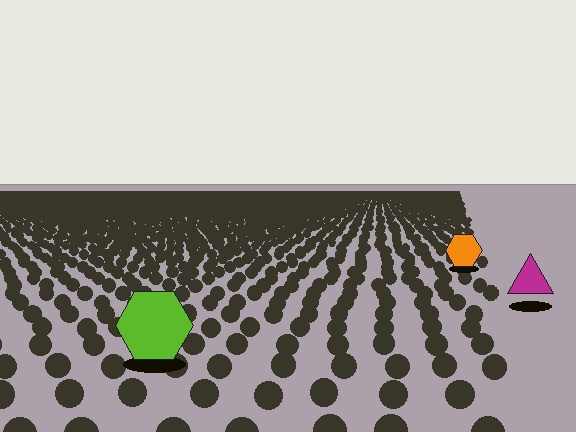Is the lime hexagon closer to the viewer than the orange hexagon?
Yes. The lime hexagon is closer — you can tell from the texture gradient: the ground texture is coarser near it.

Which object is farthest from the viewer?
The orange hexagon is farthest from the viewer. It appears smaller and the ground texture around it is denser.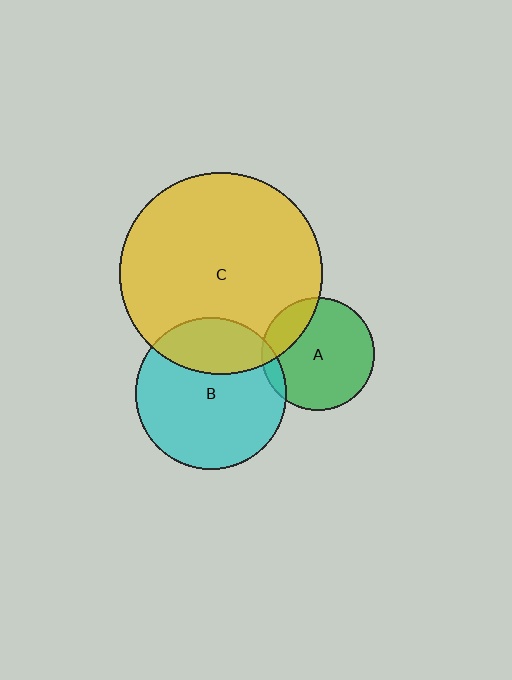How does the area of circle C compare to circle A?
Approximately 3.2 times.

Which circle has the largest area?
Circle C (yellow).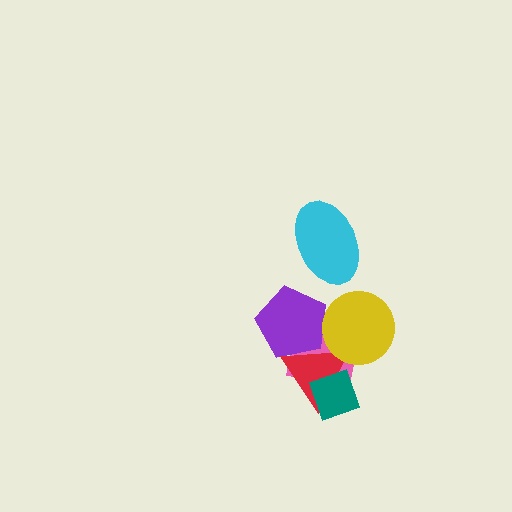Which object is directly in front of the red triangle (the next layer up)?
The teal diamond is directly in front of the red triangle.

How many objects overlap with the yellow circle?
3 objects overlap with the yellow circle.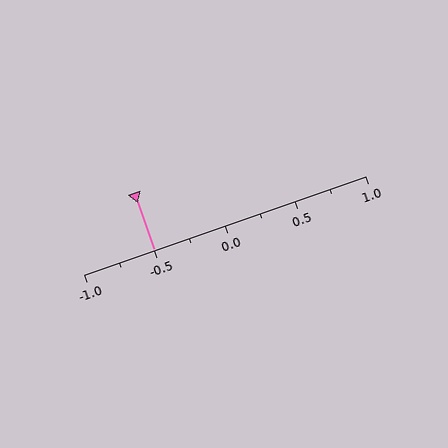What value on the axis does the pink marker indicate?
The marker indicates approximately -0.5.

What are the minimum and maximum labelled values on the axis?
The axis runs from -1.0 to 1.0.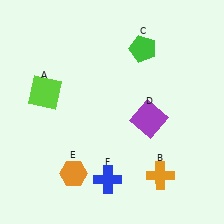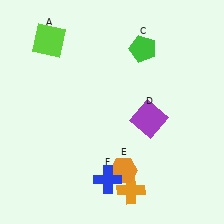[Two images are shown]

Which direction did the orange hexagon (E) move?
The orange hexagon (E) moved right.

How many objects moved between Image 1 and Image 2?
3 objects moved between the two images.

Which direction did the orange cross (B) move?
The orange cross (B) moved left.